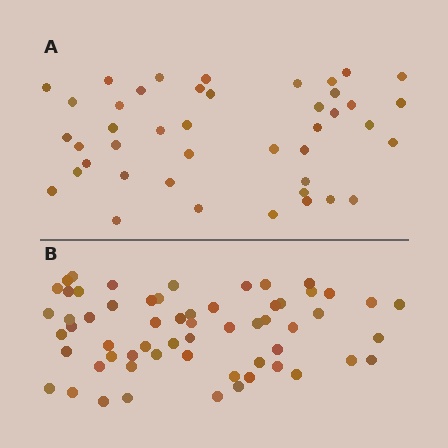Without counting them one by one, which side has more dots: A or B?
Region B (the bottom region) has more dots.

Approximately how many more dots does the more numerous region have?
Region B has approximately 15 more dots than region A.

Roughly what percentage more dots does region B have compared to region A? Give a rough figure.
About 40% more.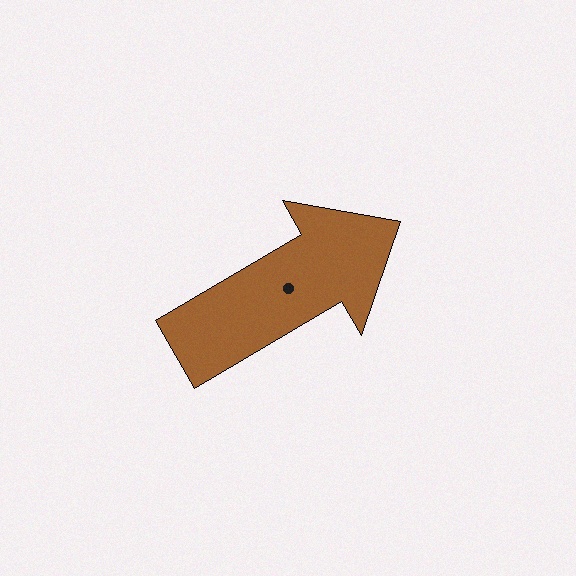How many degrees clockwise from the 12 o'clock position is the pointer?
Approximately 60 degrees.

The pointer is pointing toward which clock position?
Roughly 2 o'clock.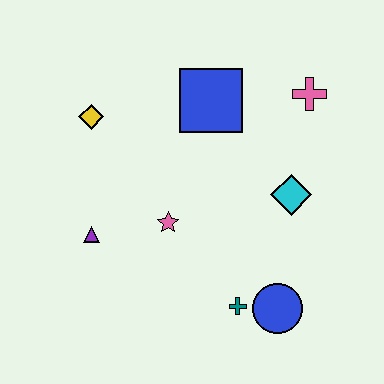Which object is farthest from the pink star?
The pink cross is farthest from the pink star.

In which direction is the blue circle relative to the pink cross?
The blue circle is below the pink cross.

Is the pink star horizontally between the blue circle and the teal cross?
No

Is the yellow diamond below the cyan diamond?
No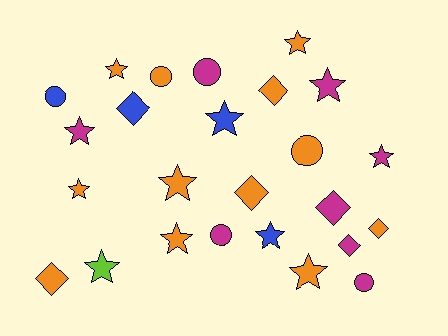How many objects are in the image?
There are 25 objects.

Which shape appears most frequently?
Star, with 12 objects.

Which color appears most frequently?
Orange, with 12 objects.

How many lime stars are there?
There is 1 lime star.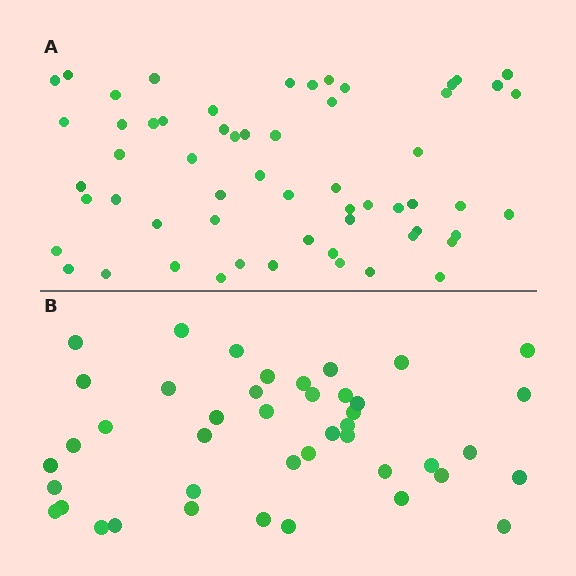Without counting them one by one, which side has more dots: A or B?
Region A (the top region) has more dots.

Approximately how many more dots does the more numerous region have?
Region A has approximately 15 more dots than region B.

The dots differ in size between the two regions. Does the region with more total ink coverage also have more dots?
No. Region B has more total ink coverage because its dots are larger, but region A actually contains more individual dots. Total area can be misleading — the number of items is what matters here.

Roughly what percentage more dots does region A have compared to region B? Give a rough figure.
About 35% more.